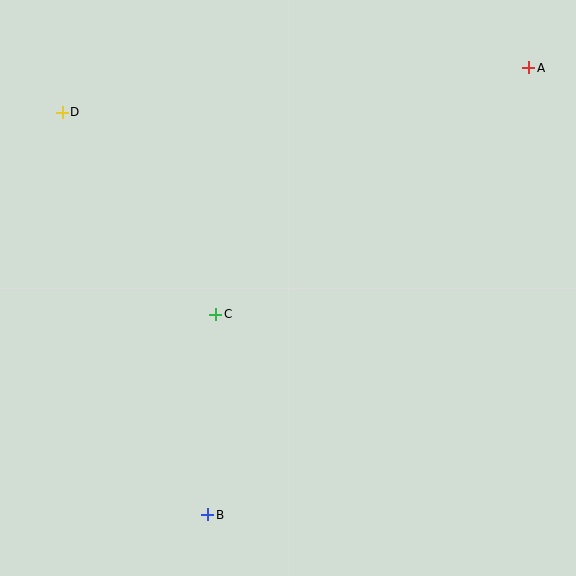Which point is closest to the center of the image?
Point C at (216, 314) is closest to the center.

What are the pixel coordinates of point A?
Point A is at (529, 68).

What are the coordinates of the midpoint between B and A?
The midpoint between B and A is at (368, 291).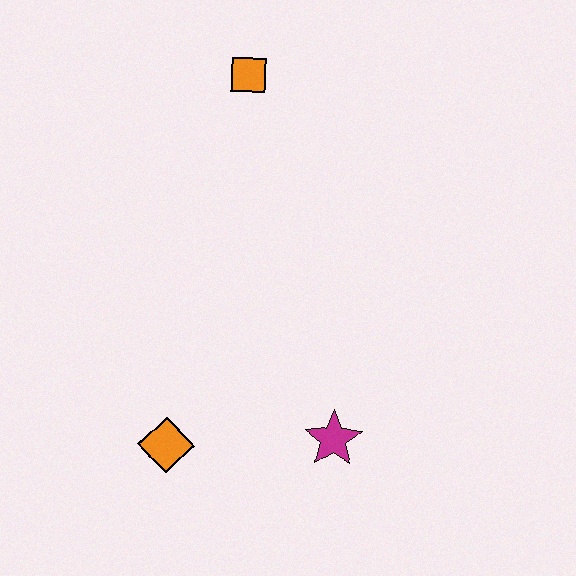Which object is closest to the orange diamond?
The magenta star is closest to the orange diamond.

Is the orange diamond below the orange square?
Yes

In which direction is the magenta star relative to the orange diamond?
The magenta star is to the right of the orange diamond.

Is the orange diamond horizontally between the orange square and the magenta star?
No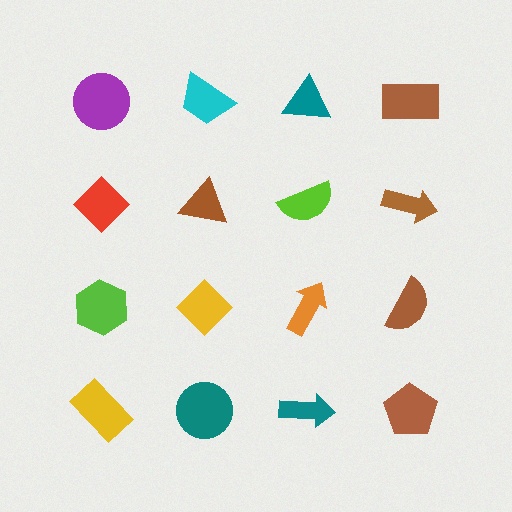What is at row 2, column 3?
A lime semicircle.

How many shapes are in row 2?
4 shapes.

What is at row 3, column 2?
A yellow diamond.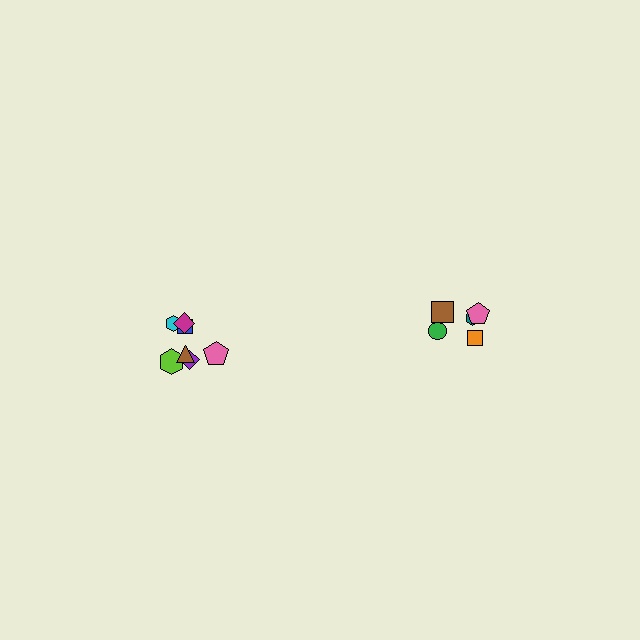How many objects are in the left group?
There are 7 objects.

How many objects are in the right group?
There are 5 objects.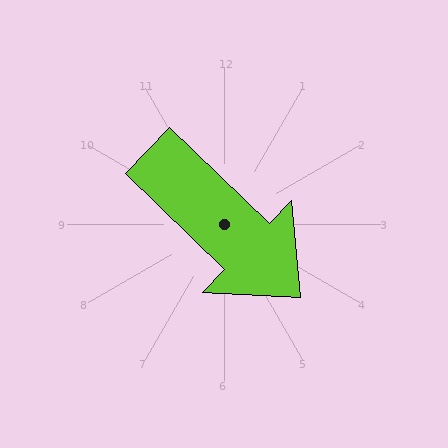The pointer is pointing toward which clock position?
Roughly 4 o'clock.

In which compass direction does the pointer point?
Southeast.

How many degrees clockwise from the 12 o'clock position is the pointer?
Approximately 134 degrees.